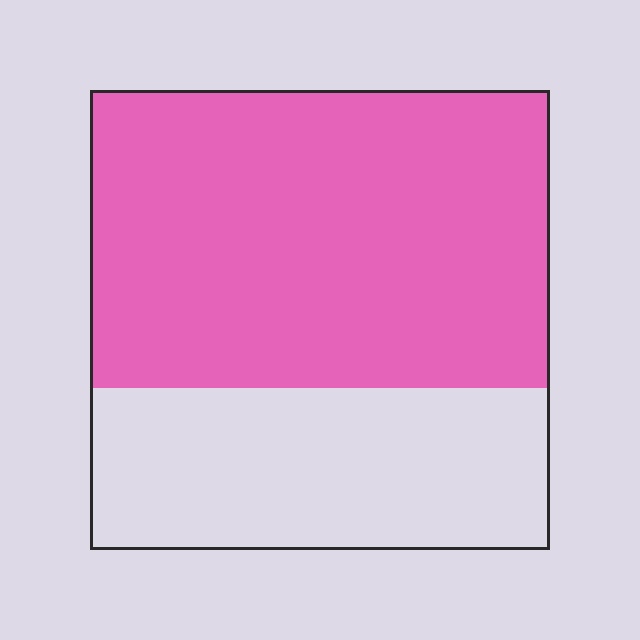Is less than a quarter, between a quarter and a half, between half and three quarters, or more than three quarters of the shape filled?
Between half and three quarters.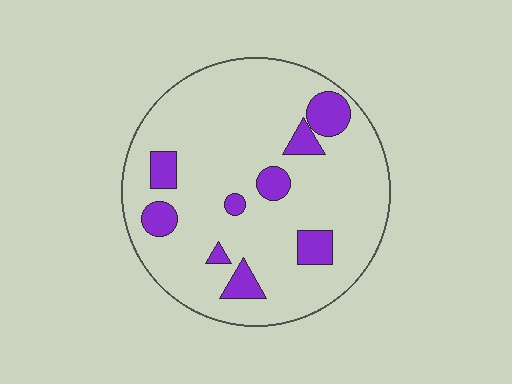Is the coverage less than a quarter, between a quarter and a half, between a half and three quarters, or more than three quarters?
Less than a quarter.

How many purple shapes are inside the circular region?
9.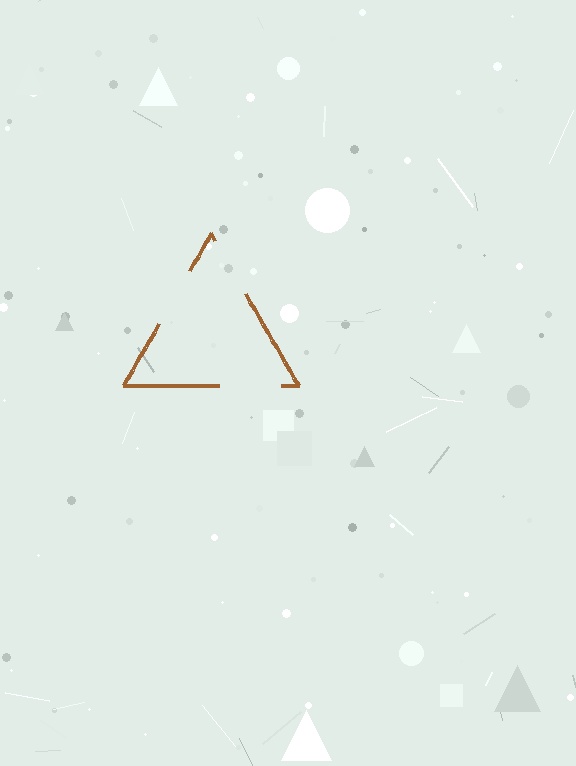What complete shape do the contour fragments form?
The contour fragments form a triangle.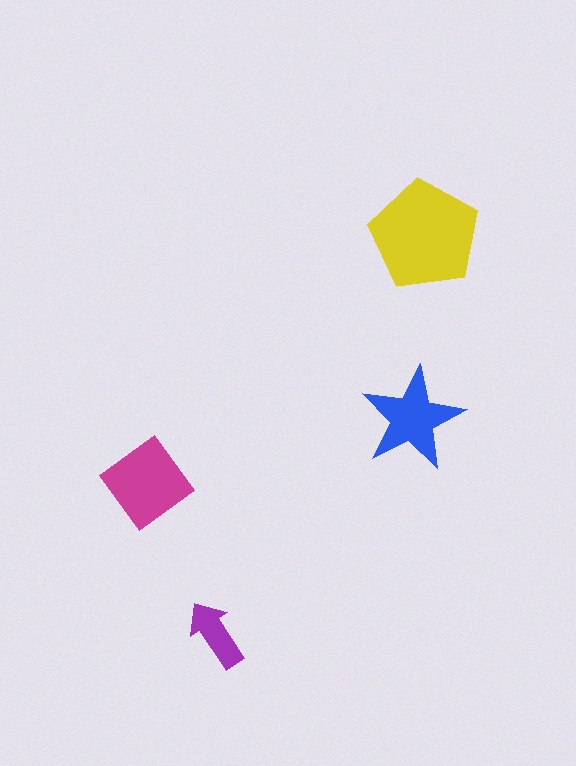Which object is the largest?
The yellow pentagon.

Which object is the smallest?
The purple arrow.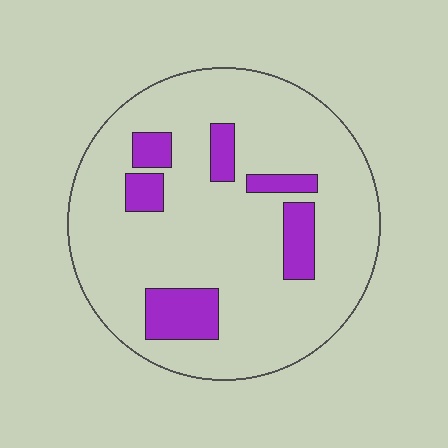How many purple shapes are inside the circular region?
6.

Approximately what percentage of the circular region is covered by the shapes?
Approximately 15%.